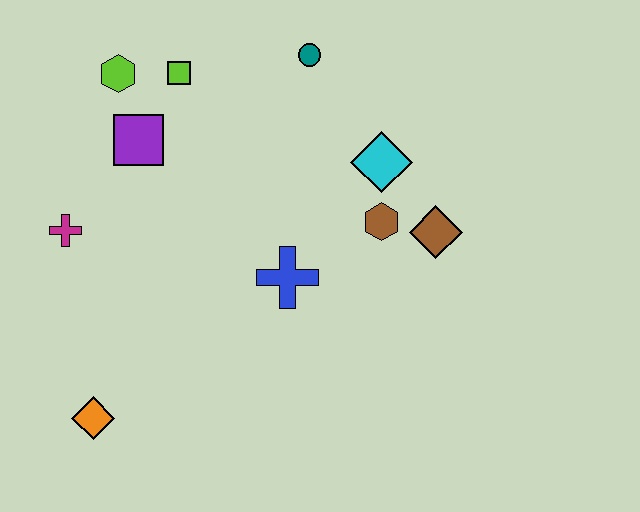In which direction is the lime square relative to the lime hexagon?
The lime square is to the right of the lime hexagon.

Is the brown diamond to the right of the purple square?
Yes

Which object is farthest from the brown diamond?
The orange diamond is farthest from the brown diamond.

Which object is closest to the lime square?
The lime hexagon is closest to the lime square.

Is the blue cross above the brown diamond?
No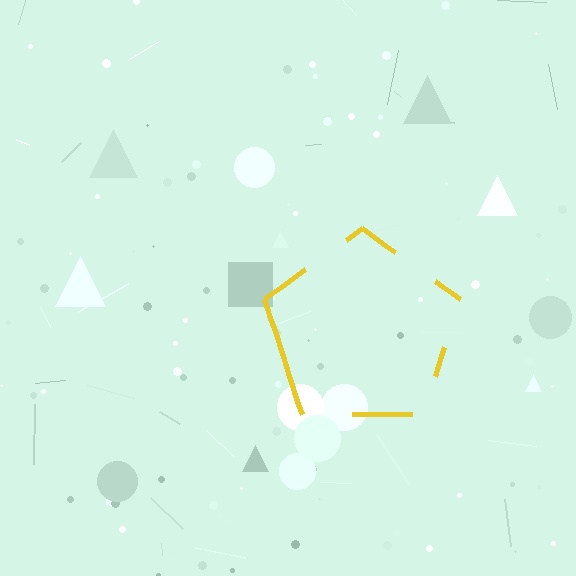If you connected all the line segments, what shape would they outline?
They would outline a pentagon.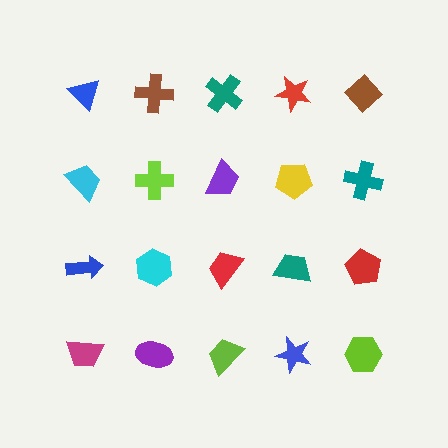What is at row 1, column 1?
A blue triangle.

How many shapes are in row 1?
5 shapes.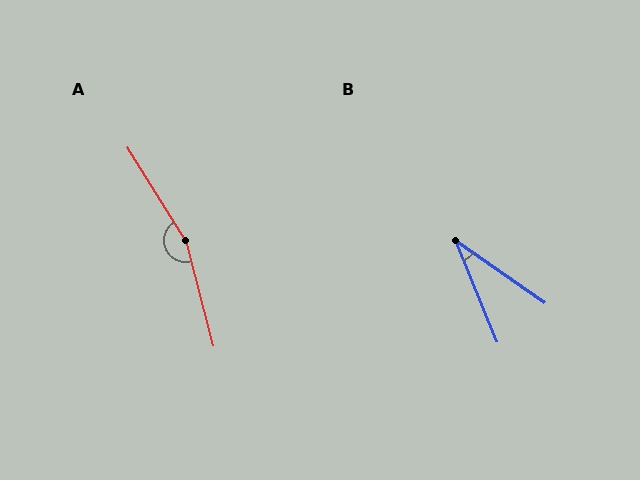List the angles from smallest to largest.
B (33°), A (162°).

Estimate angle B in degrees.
Approximately 33 degrees.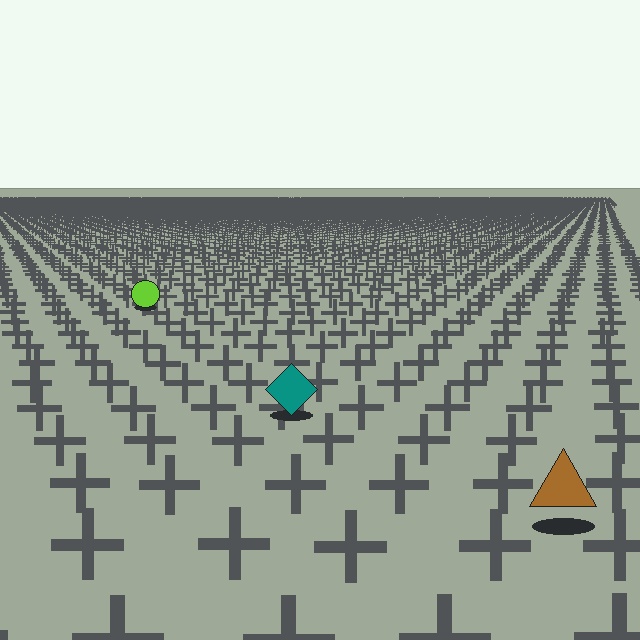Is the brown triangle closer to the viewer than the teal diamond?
Yes. The brown triangle is closer — you can tell from the texture gradient: the ground texture is coarser near it.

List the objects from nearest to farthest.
From nearest to farthest: the brown triangle, the teal diamond, the lime circle.